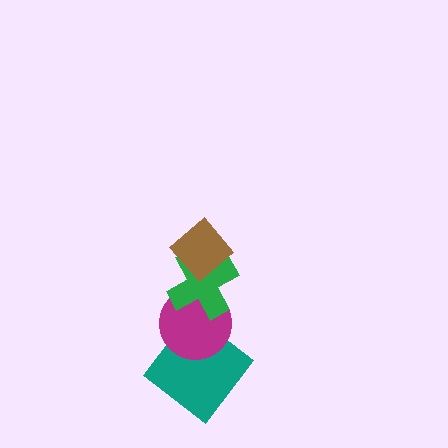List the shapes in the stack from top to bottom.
From top to bottom: the brown diamond, the green cross, the magenta circle, the teal diamond.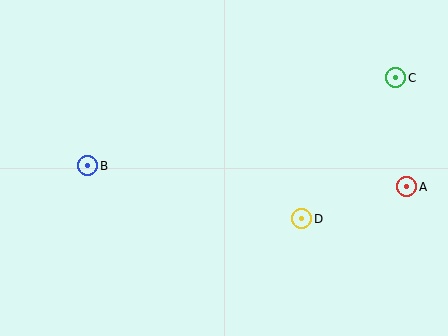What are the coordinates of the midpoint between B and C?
The midpoint between B and C is at (242, 122).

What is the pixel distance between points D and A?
The distance between D and A is 110 pixels.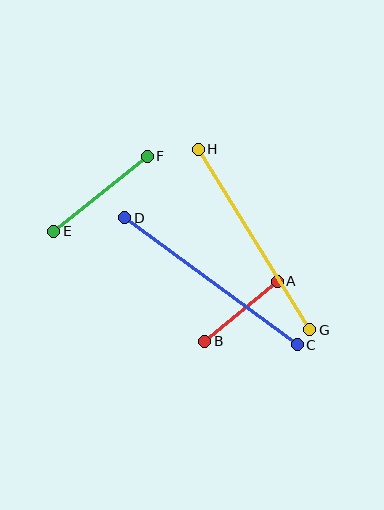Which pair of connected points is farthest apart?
Points C and D are farthest apart.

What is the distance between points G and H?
The distance is approximately 212 pixels.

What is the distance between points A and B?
The distance is approximately 94 pixels.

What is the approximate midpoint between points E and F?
The midpoint is at approximately (101, 194) pixels.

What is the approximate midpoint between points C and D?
The midpoint is at approximately (211, 281) pixels.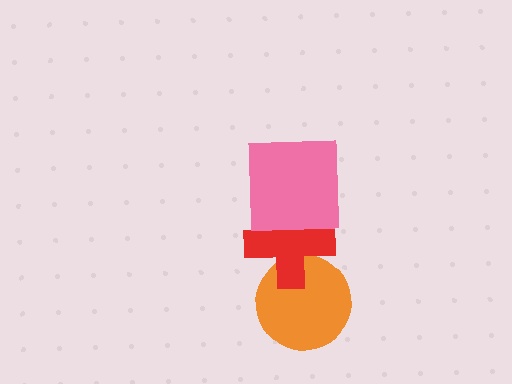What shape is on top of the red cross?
The pink square is on top of the red cross.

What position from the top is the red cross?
The red cross is 2nd from the top.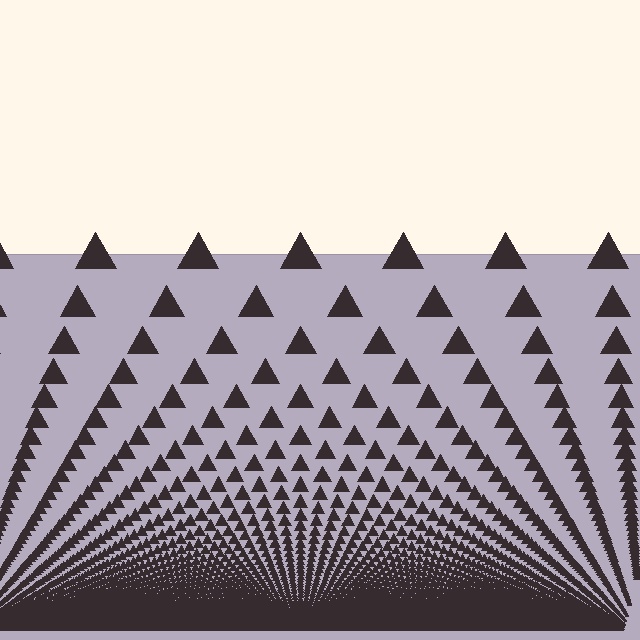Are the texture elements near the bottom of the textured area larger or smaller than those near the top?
Smaller. The gradient is inverted — elements near the bottom are smaller and denser.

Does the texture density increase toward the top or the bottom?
Density increases toward the bottom.